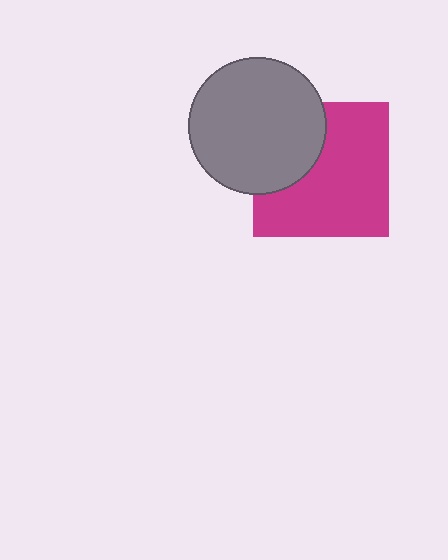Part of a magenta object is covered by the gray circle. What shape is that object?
It is a square.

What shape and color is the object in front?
The object in front is a gray circle.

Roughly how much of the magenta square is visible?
Most of it is visible (roughly 69%).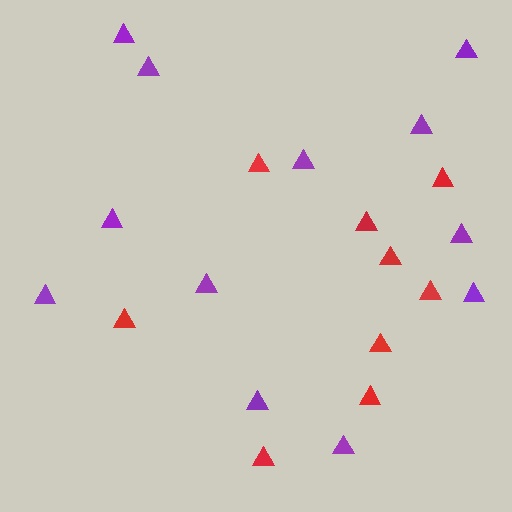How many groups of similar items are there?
There are 2 groups: one group of red triangles (9) and one group of purple triangles (12).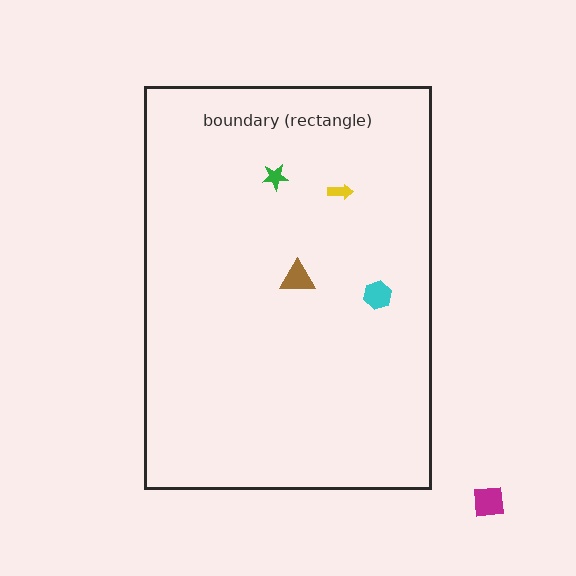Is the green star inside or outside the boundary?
Inside.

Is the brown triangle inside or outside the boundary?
Inside.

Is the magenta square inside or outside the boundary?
Outside.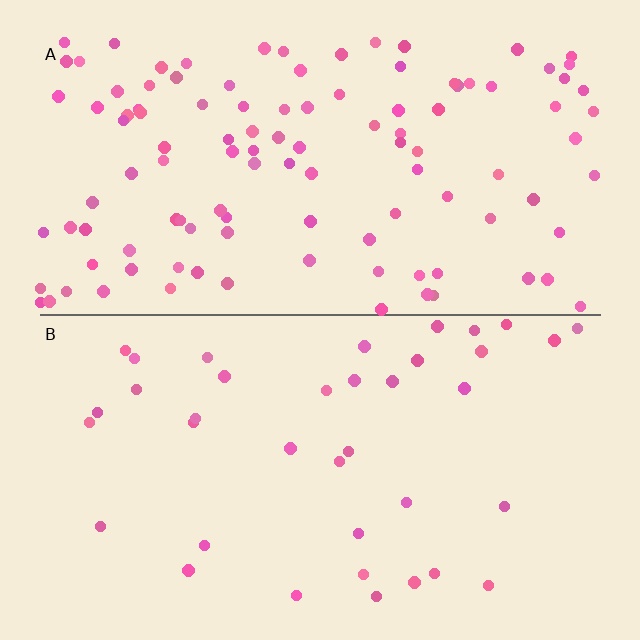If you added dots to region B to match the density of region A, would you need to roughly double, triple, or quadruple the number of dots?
Approximately triple.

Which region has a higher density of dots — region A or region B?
A (the top).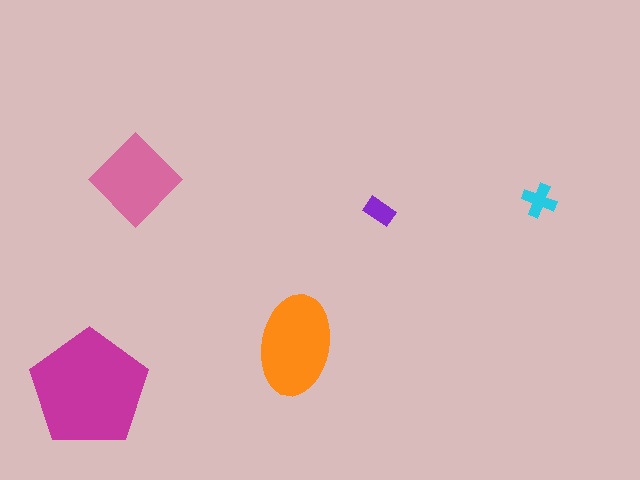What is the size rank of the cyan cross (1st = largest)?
4th.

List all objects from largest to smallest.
The magenta pentagon, the orange ellipse, the pink diamond, the cyan cross, the purple rectangle.